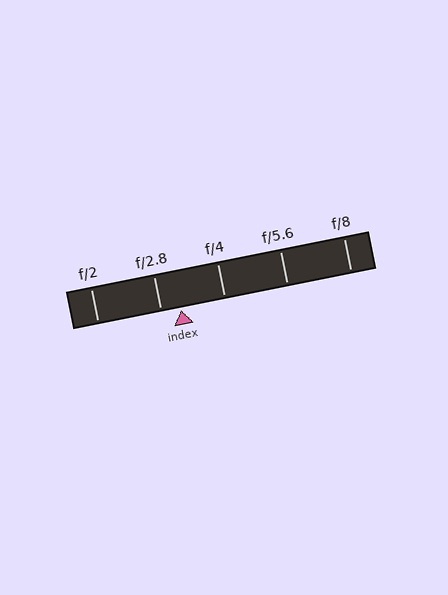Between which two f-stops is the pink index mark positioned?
The index mark is between f/2.8 and f/4.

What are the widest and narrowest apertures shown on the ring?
The widest aperture shown is f/2 and the narrowest is f/8.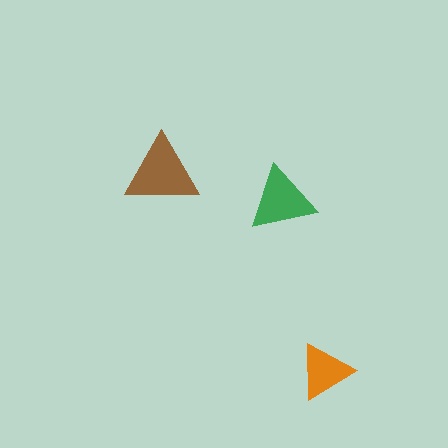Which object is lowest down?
The orange triangle is bottommost.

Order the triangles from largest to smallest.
the brown one, the green one, the orange one.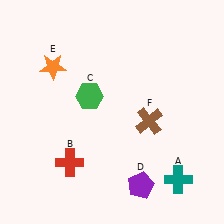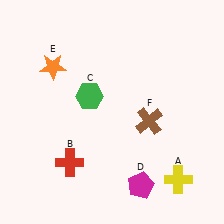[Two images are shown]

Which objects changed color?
A changed from teal to yellow. D changed from purple to magenta.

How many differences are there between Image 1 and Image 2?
There are 2 differences between the two images.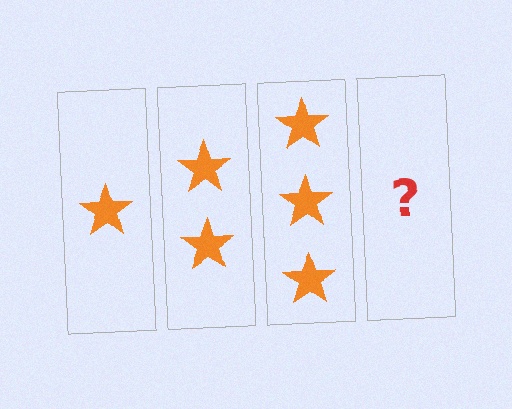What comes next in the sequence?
The next element should be 4 stars.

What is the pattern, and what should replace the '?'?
The pattern is that each step adds one more star. The '?' should be 4 stars.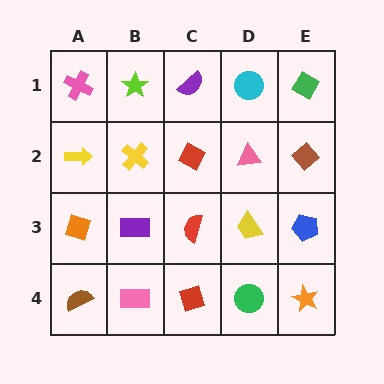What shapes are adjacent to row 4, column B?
A purple rectangle (row 3, column B), a brown semicircle (row 4, column A), a red diamond (row 4, column C).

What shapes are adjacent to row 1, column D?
A pink triangle (row 2, column D), a purple semicircle (row 1, column C), a green diamond (row 1, column E).